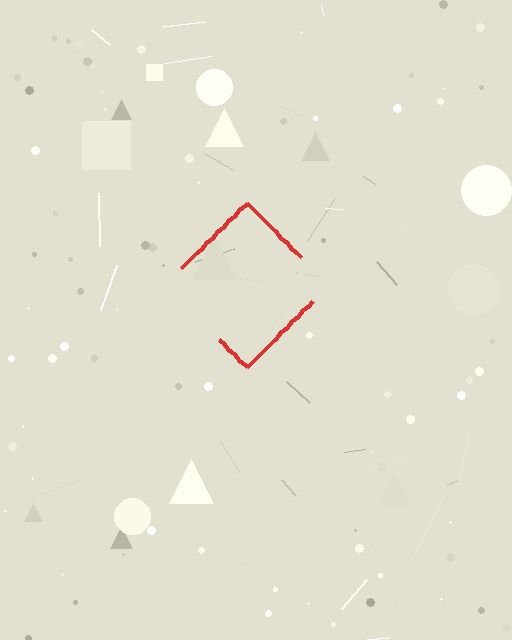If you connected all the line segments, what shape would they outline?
They would outline a diamond.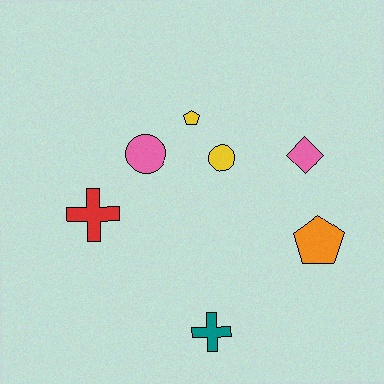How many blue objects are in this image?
There are no blue objects.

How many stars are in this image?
There are no stars.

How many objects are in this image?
There are 7 objects.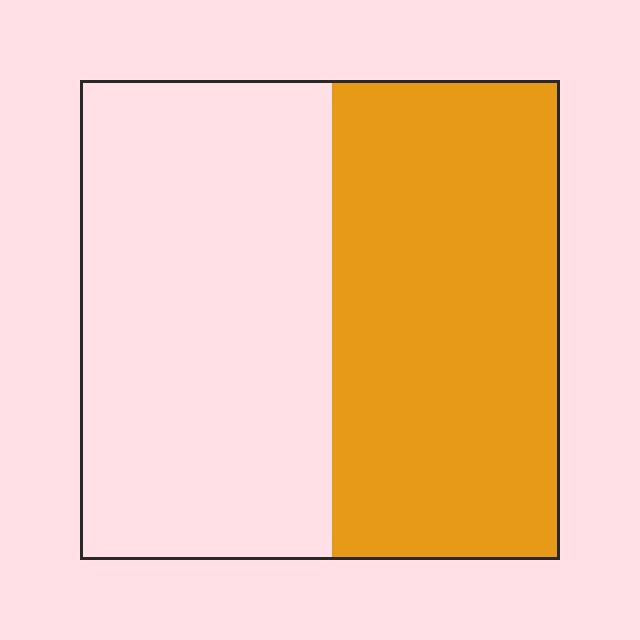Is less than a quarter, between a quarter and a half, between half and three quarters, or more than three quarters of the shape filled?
Between a quarter and a half.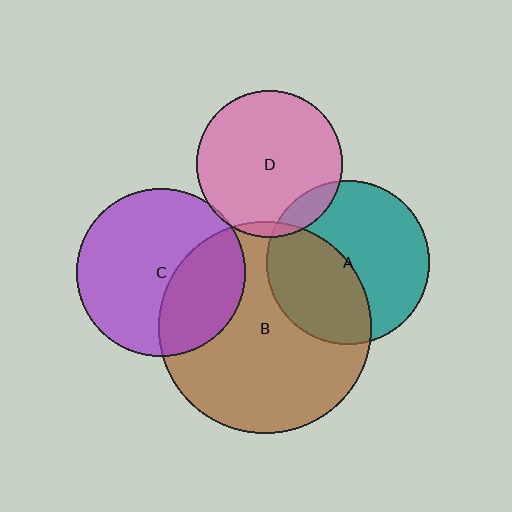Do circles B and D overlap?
Yes.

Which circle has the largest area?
Circle B (brown).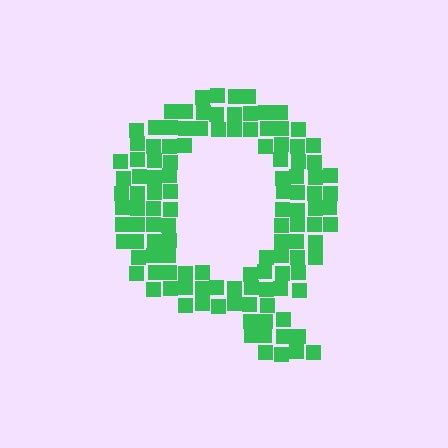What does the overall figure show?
The overall figure shows the letter Q.